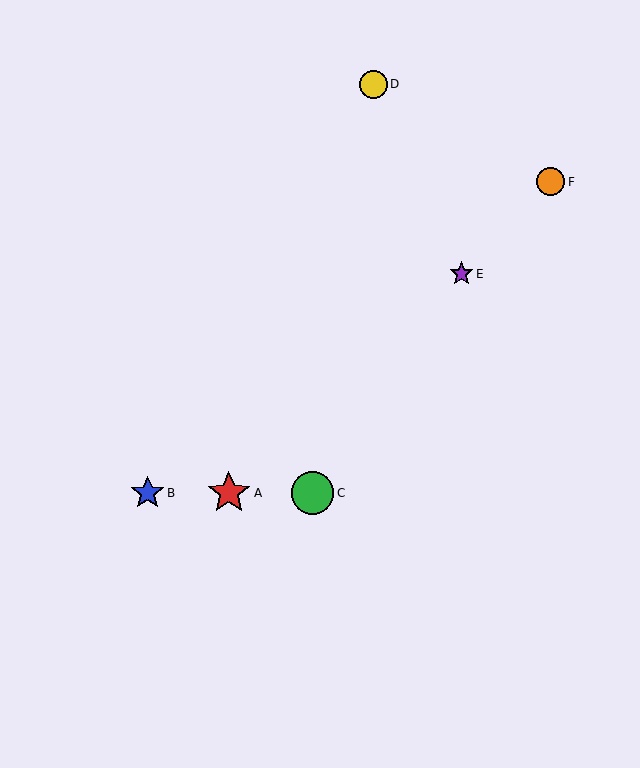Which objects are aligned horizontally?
Objects A, B, C are aligned horizontally.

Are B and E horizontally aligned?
No, B is at y≈493 and E is at y≈274.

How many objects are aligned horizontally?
3 objects (A, B, C) are aligned horizontally.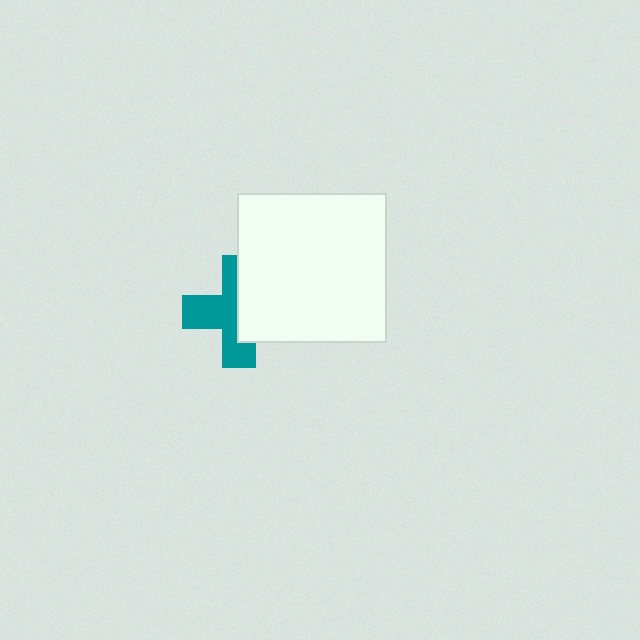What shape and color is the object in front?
The object in front is a white square.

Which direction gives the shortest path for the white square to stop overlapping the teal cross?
Moving right gives the shortest separation.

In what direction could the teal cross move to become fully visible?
The teal cross could move left. That would shift it out from behind the white square entirely.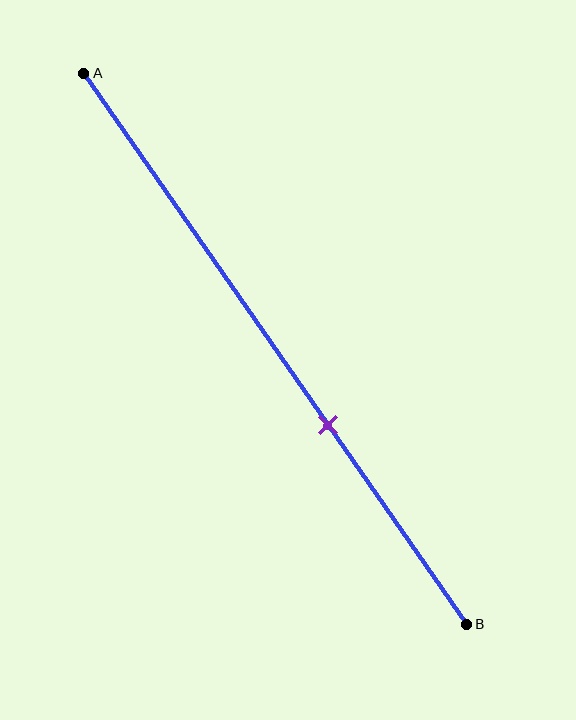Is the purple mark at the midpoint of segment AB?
No, the mark is at about 65% from A, not at the 50% midpoint.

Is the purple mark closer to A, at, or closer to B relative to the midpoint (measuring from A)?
The purple mark is closer to point B than the midpoint of segment AB.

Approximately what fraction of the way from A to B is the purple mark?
The purple mark is approximately 65% of the way from A to B.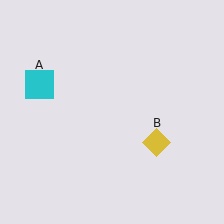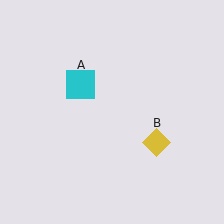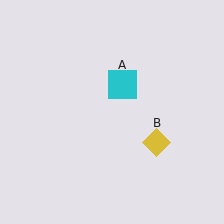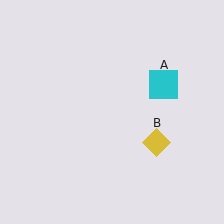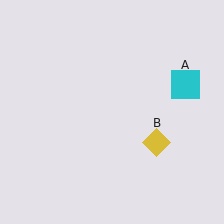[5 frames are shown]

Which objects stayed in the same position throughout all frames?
Yellow diamond (object B) remained stationary.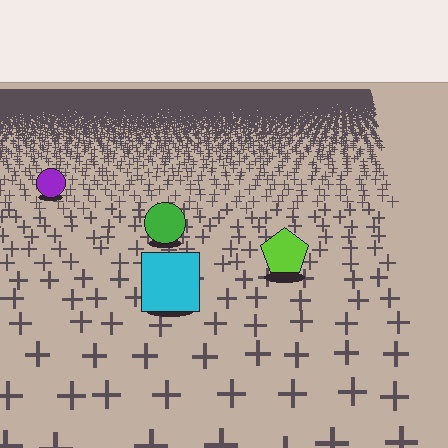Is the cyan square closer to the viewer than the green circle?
Yes. The cyan square is closer — you can tell from the texture gradient: the ground texture is coarser near it.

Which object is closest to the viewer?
The cyan square is closest. The texture marks near it are larger and more spread out.